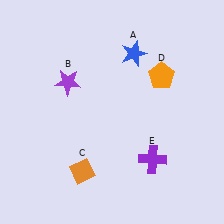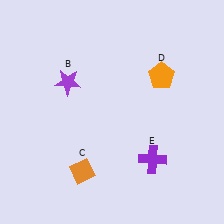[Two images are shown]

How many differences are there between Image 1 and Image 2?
There is 1 difference between the two images.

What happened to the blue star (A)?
The blue star (A) was removed in Image 2. It was in the top-right area of Image 1.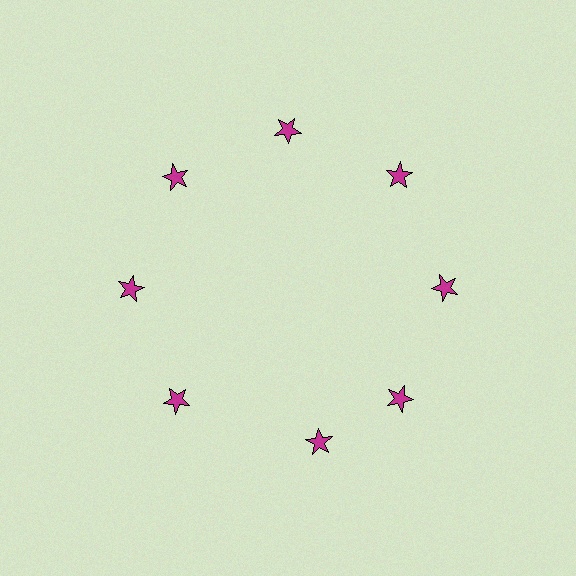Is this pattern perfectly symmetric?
No. The 8 magenta stars are arranged in a ring, but one element near the 6 o'clock position is rotated out of alignment along the ring, breaking the 8-fold rotational symmetry.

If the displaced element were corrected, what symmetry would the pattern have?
It would have 8-fold rotational symmetry — the pattern would map onto itself every 45 degrees.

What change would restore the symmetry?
The symmetry would be restored by rotating it back into even spacing with its neighbors so that all 8 stars sit at equal angles and equal distance from the center.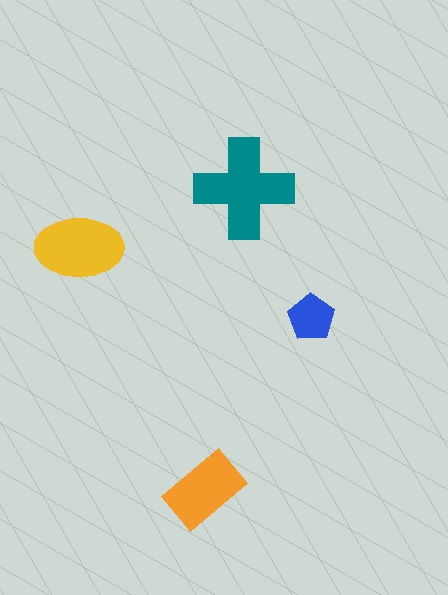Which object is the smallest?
The blue pentagon.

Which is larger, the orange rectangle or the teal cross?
The teal cross.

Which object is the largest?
The teal cross.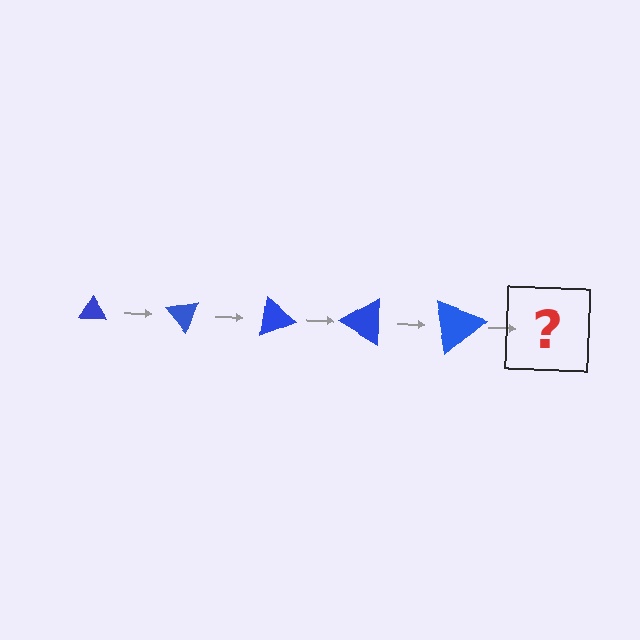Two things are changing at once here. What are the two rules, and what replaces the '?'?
The two rules are that the triangle grows larger each step and it rotates 50 degrees each step. The '?' should be a triangle, larger than the previous one and rotated 250 degrees from the start.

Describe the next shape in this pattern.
It should be a triangle, larger than the previous one and rotated 250 degrees from the start.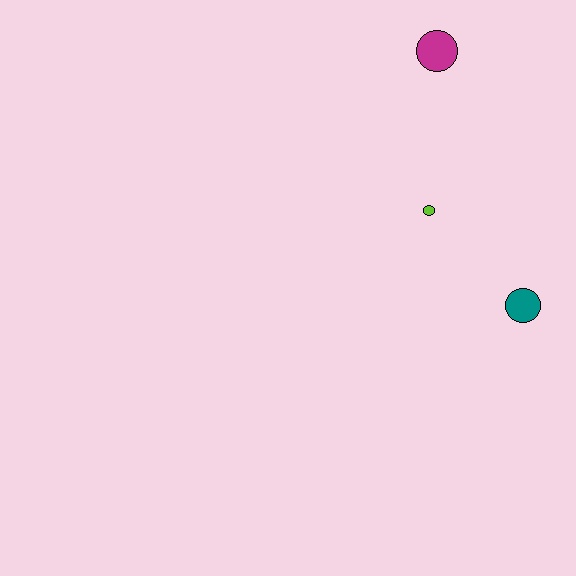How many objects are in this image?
There are 3 objects.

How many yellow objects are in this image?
There are no yellow objects.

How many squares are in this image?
There are no squares.